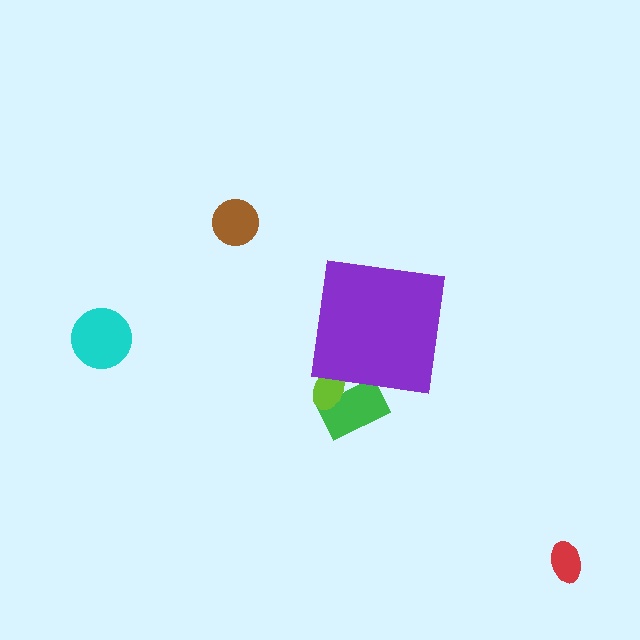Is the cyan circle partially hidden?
No, the cyan circle is fully visible.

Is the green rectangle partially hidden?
Yes, the green rectangle is partially hidden behind the purple square.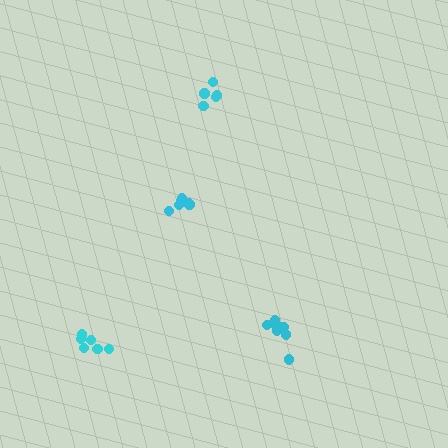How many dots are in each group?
Group 1: 6 dots, Group 2: 5 dots, Group 3: 6 dots, Group 4: 10 dots (27 total).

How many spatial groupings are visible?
There are 4 spatial groupings.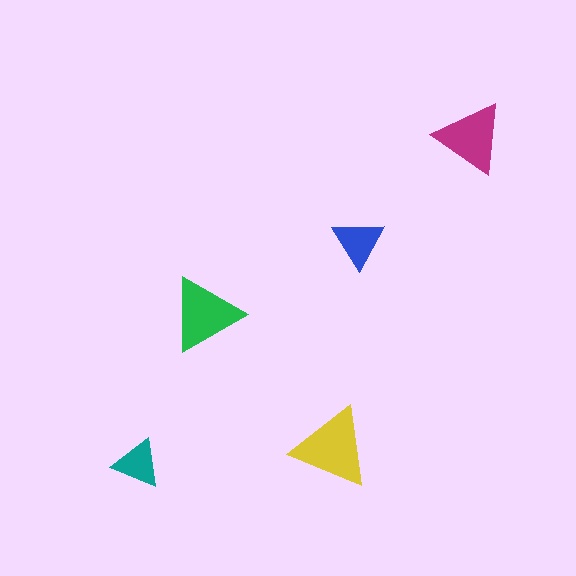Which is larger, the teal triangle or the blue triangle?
The blue one.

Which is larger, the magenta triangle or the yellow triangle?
The yellow one.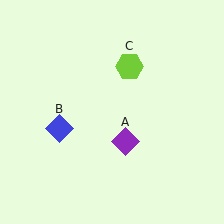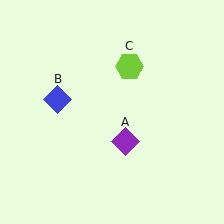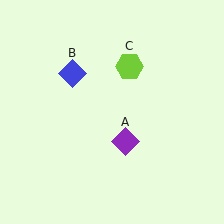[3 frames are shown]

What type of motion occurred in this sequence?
The blue diamond (object B) rotated clockwise around the center of the scene.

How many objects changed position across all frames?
1 object changed position: blue diamond (object B).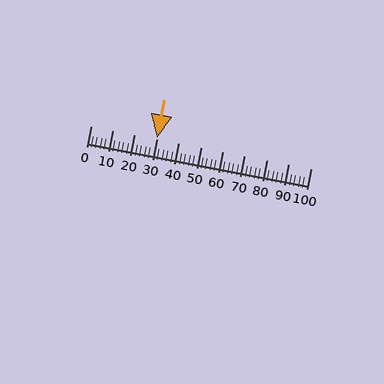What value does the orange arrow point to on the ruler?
The orange arrow points to approximately 30.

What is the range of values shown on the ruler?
The ruler shows values from 0 to 100.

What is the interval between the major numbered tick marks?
The major tick marks are spaced 10 units apart.